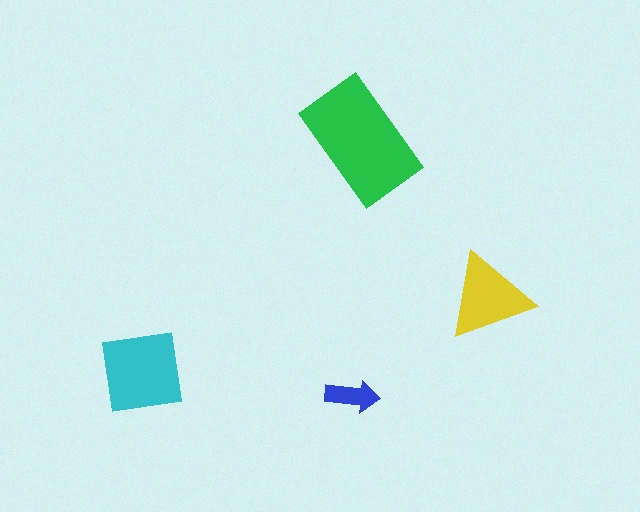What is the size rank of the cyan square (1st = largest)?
2nd.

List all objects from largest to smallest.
The green rectangle, the cyan square, the yellow triangle, the blue arrow.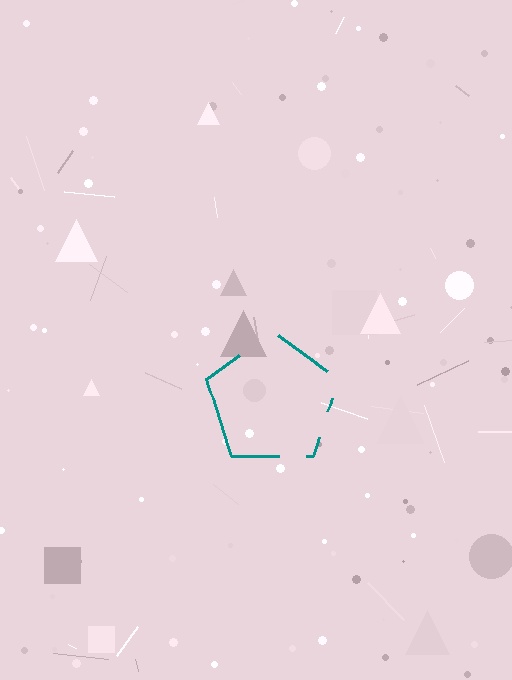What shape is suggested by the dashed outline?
The dashed outline suggests a pentagon.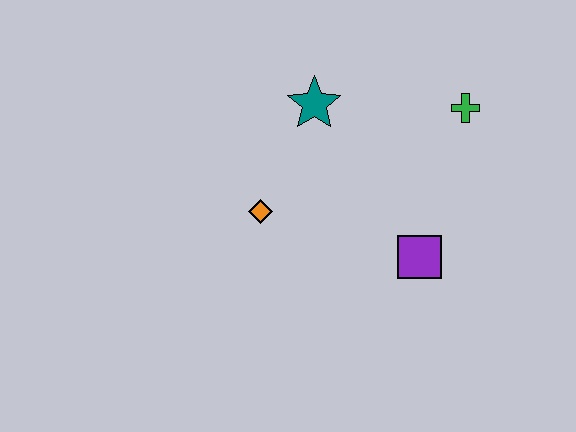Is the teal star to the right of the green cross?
No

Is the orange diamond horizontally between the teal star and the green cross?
No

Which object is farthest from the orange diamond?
The green cross is farthest from the orange diamond.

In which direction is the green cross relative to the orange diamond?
The green cross is to the right of the orange diamond.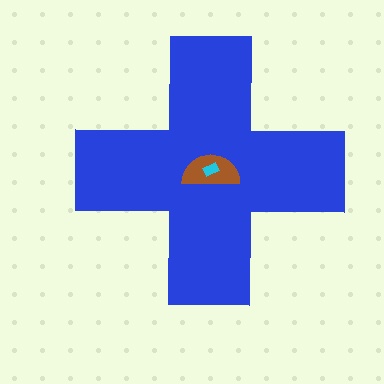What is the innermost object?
The cyan rectangle.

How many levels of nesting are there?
3.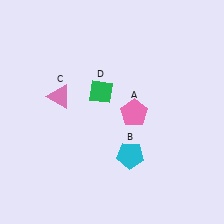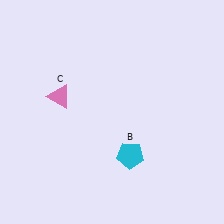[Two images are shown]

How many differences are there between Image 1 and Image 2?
There are 2 differences between the two images.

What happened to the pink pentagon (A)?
The pink pentagon (A) was removed in Image 2. It was in the bottom-right area of Image 1.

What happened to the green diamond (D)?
The green diamond (D) was removed in Image 2. It was in the top-left area of Image 1.